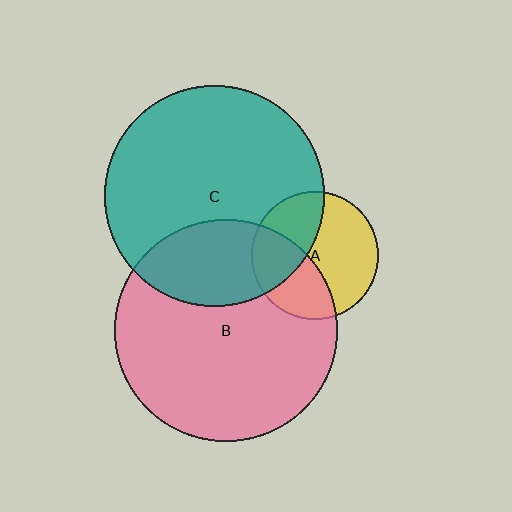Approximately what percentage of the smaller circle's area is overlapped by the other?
Approximately 30%.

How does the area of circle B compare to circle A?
Approximately 3.0 times.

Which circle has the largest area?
Circle B (pink).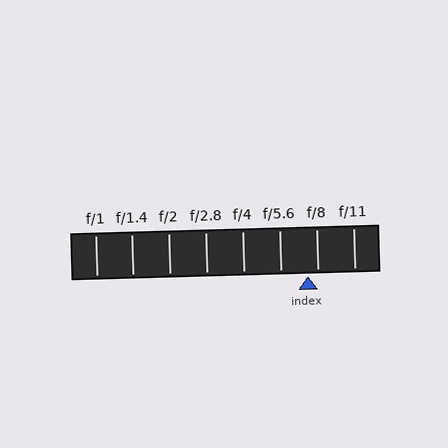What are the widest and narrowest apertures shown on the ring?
The widest aperture shown is f/1 and the narrowest is f/11.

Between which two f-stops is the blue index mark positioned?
The index mark is between f/5.6 and f/8.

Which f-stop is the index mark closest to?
The index mark is closest to f/8.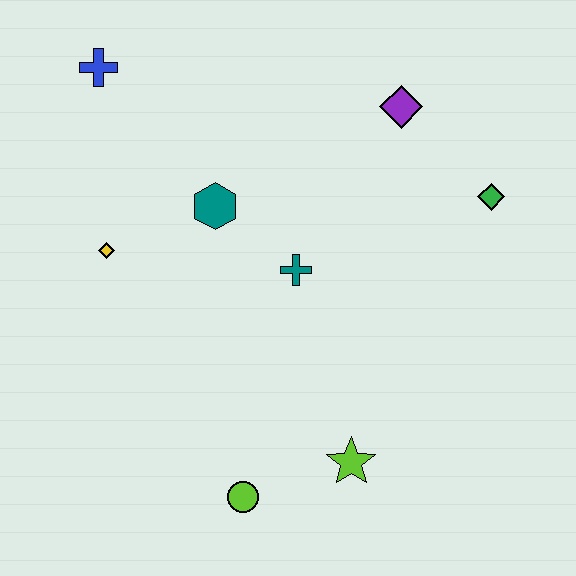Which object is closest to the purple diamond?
The green diamond is closest to the purple diamond.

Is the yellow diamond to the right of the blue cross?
Yes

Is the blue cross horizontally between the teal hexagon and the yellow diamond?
No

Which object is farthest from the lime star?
The blue cross is farthest from the lime star.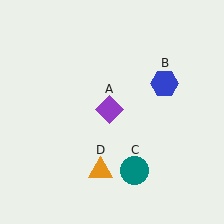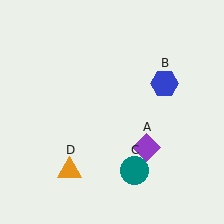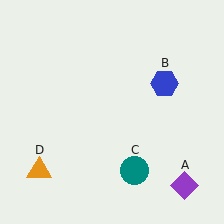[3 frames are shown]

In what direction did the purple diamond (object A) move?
The purple diamond (object A) moved down and to the right.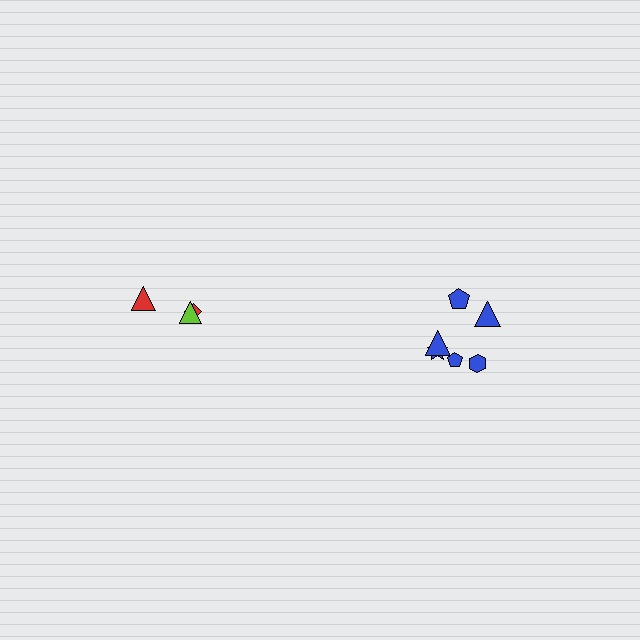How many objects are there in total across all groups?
There are 9 objects.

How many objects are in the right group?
There are 6 objects.